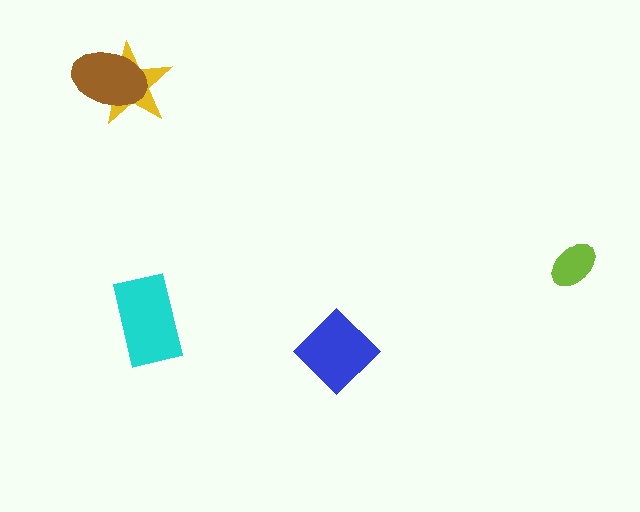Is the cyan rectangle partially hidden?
No, no other shape covers it.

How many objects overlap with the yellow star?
1 object overlaps with the yellow star.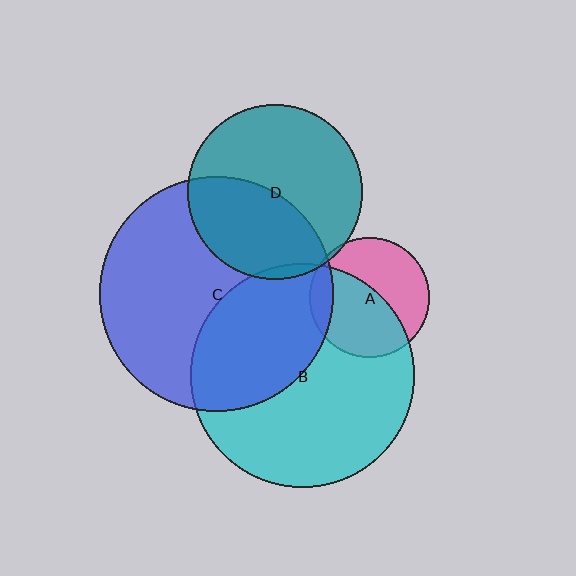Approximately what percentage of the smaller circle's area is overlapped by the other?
Approximately 40%.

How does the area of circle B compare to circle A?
Approximately 3.5 times.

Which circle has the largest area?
Circle C (blue).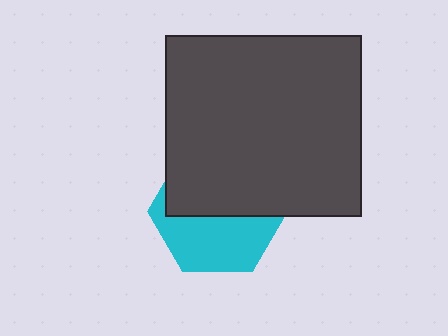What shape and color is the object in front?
The object in front is a dark gray rectangle.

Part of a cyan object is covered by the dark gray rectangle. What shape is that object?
It is a hexagon.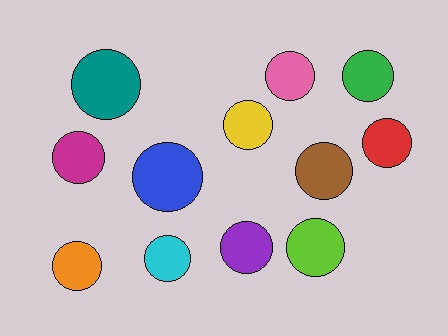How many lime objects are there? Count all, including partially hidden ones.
There is 1 lime object.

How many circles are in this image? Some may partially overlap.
There are 12 circles.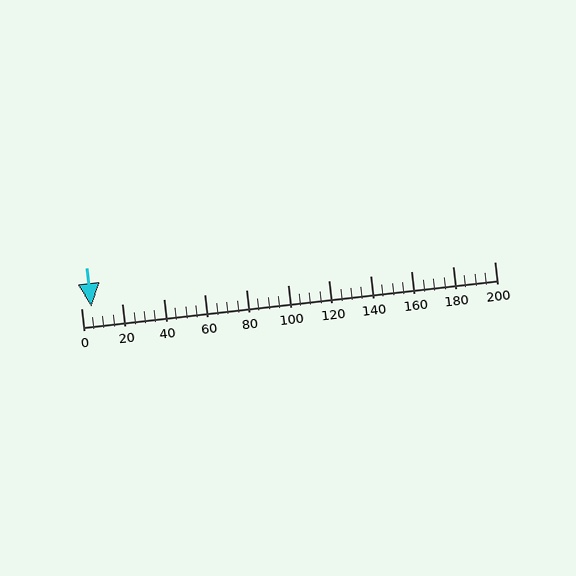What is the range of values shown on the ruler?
The ruler shows values from 0 to 200.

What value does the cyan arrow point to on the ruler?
The cyan arrow points to approximately 5.